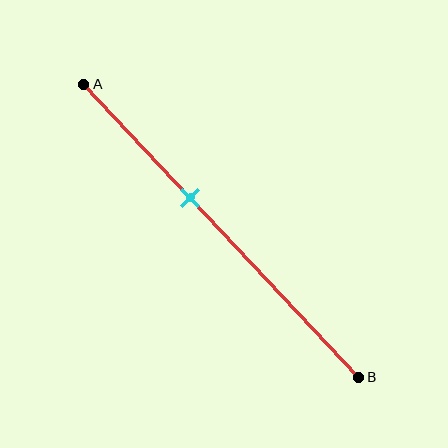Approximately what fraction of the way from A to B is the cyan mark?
The cyan mark is approximately 40% of the way from A to B.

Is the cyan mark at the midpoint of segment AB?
No, the mark is at about 40% from A, not at the 50% midpoint.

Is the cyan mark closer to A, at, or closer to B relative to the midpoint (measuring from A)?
The cyan mark is closer to point A than the midpoint of segment AB.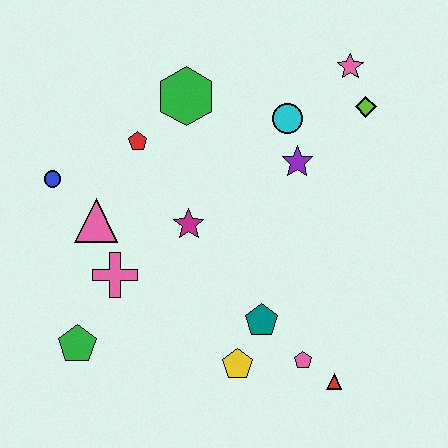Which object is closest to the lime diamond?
The pink star is closest to the lime diamond.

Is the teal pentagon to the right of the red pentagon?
Yes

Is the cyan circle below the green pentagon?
No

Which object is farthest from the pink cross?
The pink star is farthest from the pink cross.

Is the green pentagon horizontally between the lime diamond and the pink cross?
No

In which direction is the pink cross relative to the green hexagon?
The pink cross is below the green hexagon.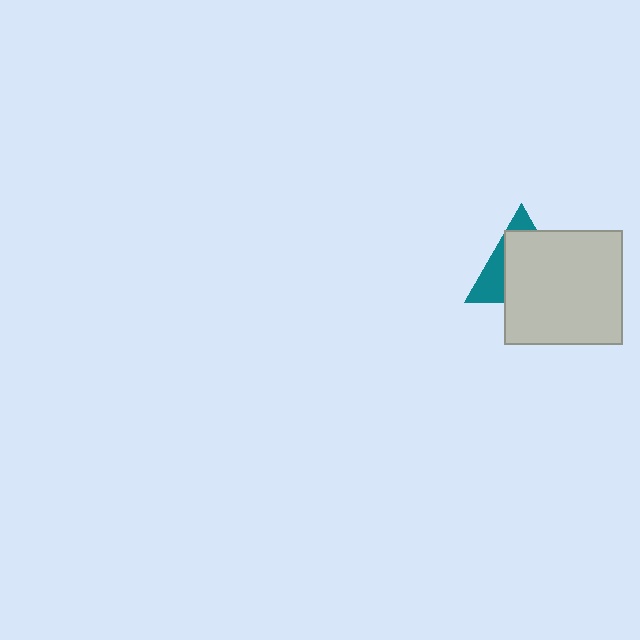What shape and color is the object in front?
The object in front is a light gray rectangle.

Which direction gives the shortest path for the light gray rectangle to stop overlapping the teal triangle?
Moving toward the lower-right gives the shortest separation.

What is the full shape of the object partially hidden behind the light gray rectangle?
The partially hidden object is a teal triangle.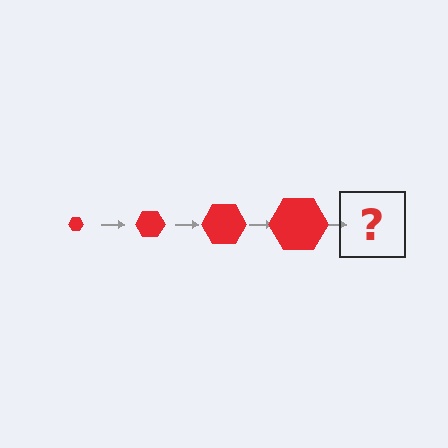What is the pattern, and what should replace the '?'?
The pattern is that the hexagon gets progressively larger each step. The '?' should be a red hexagon, larger than the previous one.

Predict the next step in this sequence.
The next step is a red hexagon, larger than the previous one.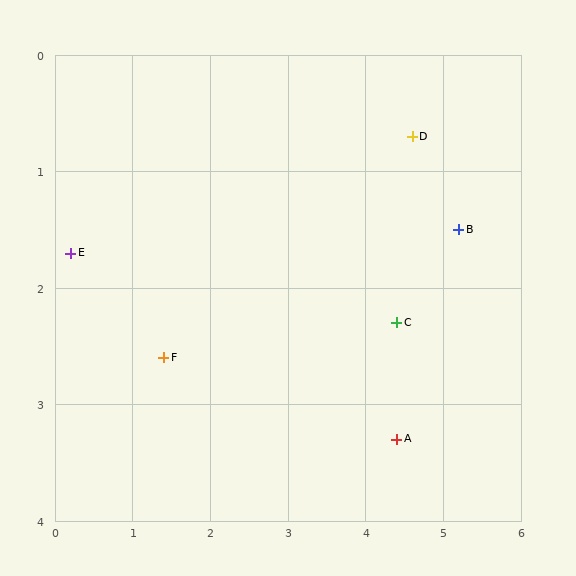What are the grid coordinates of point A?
Point A is at approximately (4.4, 3.3).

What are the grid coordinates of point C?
Point C is at approximately (4.4, 2.3).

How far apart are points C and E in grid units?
Points C and E are about 4.2 grid units apart.